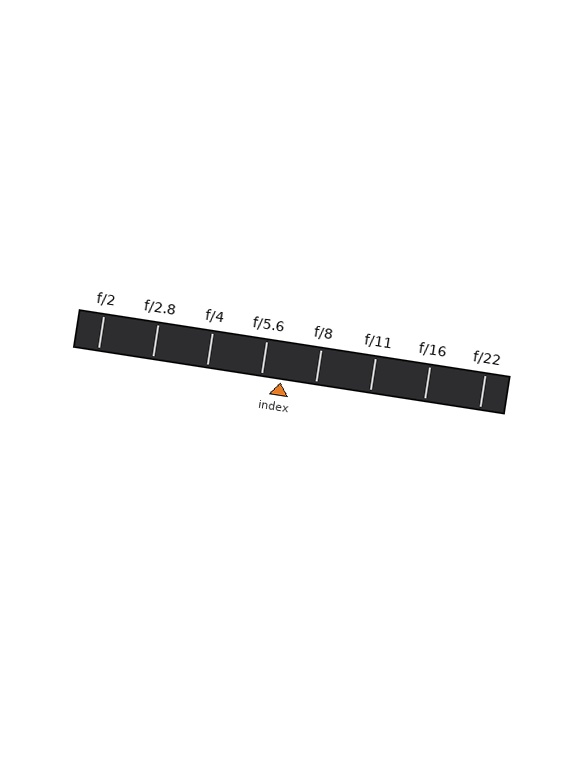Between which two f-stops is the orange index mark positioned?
The index mark is between f/5.6 and f/8.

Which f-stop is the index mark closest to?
The index mark is closest to f/5.6.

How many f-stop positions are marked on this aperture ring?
There are 8 f-stop positions marked.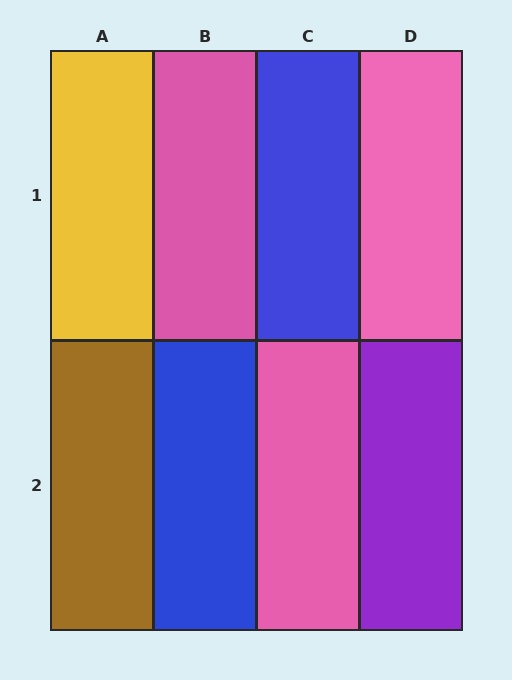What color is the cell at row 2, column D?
Purple.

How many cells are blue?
2 cells are blue.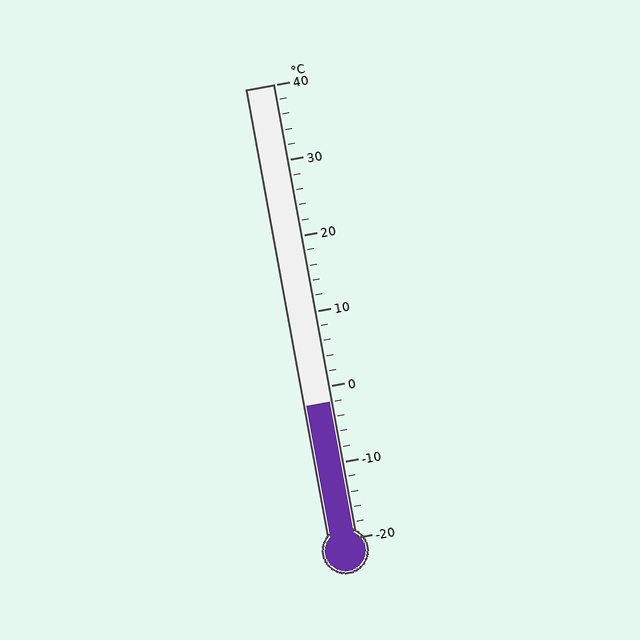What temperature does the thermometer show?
The thermometer shows approximately -2°C.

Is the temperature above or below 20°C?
The temperature is below 20°C.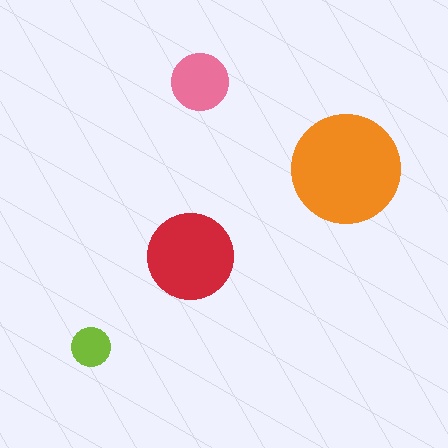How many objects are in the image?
There are 4 objects in the image.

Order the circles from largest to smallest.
the orange one, the red one, the pink one, the lime one.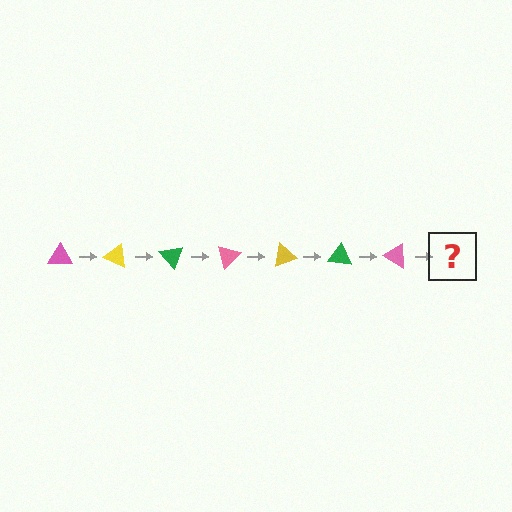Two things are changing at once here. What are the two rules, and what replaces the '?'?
The two rules are that it rotates 25 degrees each step and the color cycles through pink, yellow, and green. The '?' should be a yellow triangle, rotated 175 degrees from the start.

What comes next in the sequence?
The next element should be a yellow triangle, rotated 175 degrees from the start.